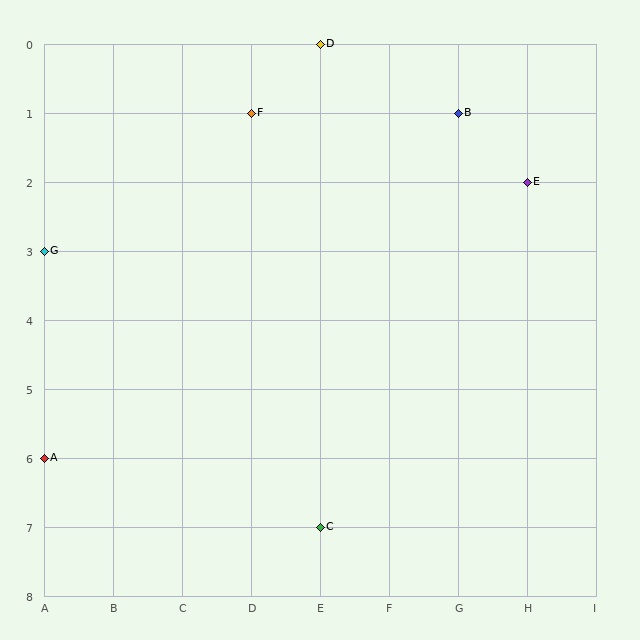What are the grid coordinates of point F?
Point F is at grid coordinates (D, 1).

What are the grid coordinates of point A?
Point A is at grid coordinates (A, 6).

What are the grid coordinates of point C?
Point C is at grid coordinates (E, 7).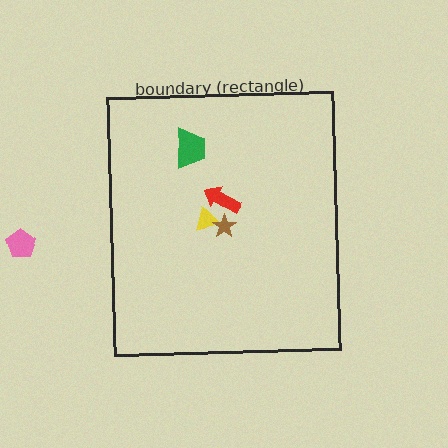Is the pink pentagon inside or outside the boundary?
Outside.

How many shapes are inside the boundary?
4 inside, 1 outside.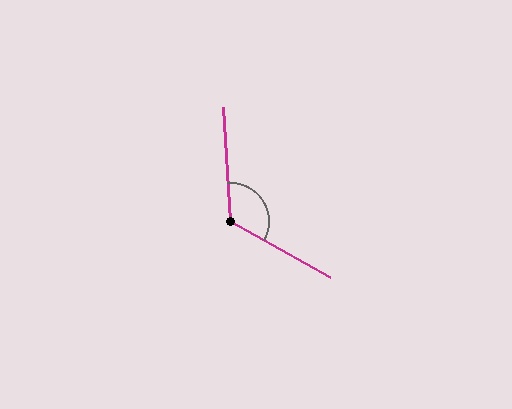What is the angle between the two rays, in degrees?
Approximately 123 degrees.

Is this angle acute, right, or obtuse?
It is obtuse.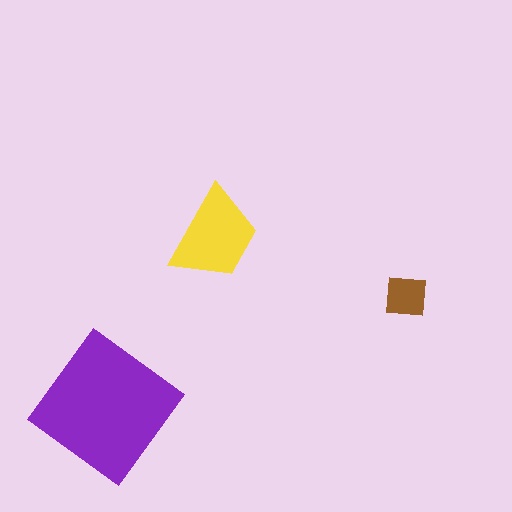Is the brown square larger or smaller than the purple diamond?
Smaller.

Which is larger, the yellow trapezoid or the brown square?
The yellow trapezoid.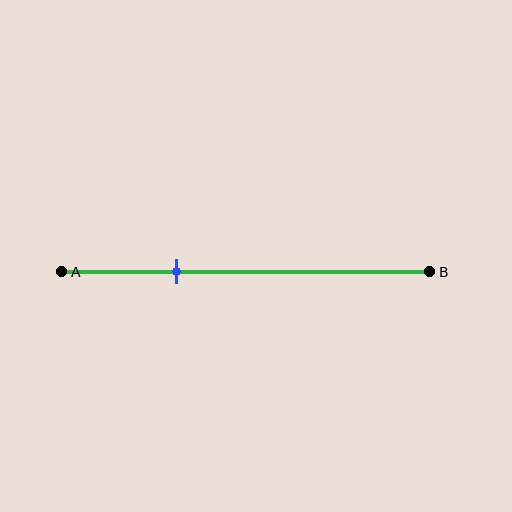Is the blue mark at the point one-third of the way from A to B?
Yes, the mark is approximately at the one-third point.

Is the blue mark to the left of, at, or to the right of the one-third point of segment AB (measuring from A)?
The blue mark is approximately at the one-third point of segment AB.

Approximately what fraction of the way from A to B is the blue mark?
The blue mark is approximately 30% of the way from A to B.